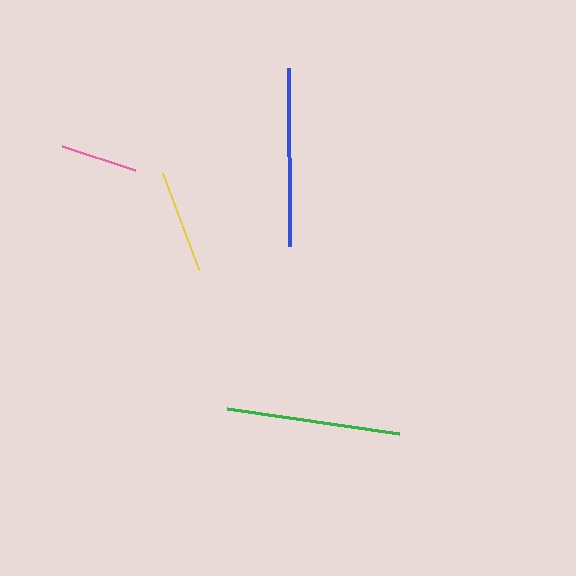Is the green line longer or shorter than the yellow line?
The green line is longer than the yellow line.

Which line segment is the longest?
The blue line is the longest at approximately 179 pixels.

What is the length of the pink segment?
The pink segment is approximately 77 pixels long.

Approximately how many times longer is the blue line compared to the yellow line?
The blue line is approximately 1.7 times the length of the yellow line.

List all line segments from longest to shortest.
From longest to shortest: blue, green, yellow, pink.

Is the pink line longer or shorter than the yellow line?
The yellow line is longer than the pink line.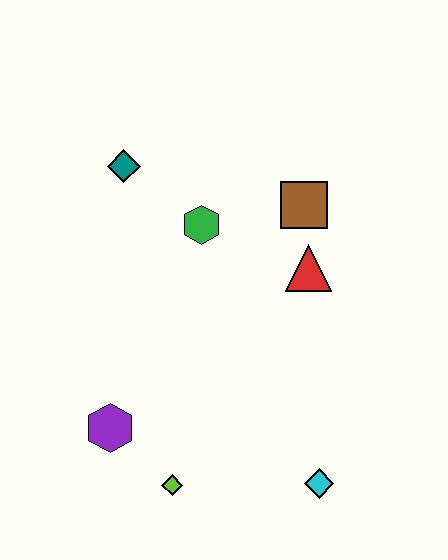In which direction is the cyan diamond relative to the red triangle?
The cyan diamond is below the red triangle.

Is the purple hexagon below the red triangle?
Yes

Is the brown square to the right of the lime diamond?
Yes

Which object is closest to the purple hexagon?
The lime diamond is closest to the purple hexagon.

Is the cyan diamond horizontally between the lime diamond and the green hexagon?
No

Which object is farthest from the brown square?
The lime diamond is farthest from the brown square.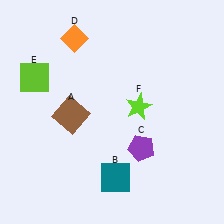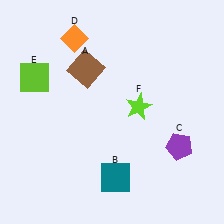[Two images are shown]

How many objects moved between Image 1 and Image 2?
2 objects moved between the two images.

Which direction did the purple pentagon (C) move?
The purple pentagon (C) moved right.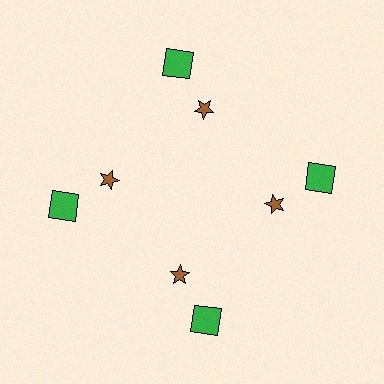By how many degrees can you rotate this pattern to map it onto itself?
The pattern maps onto itself every 90 degrees of rotation.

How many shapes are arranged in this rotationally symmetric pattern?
There are 8 shapes, arranged in 4 groups of 2.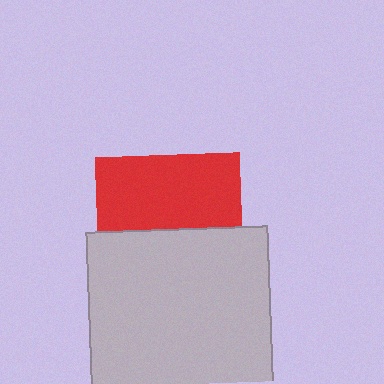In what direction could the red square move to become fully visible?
The red square could move up. That would shift it out from behind the light gray square entirely.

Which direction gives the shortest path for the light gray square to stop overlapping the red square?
Moving down gives the shortest separation.